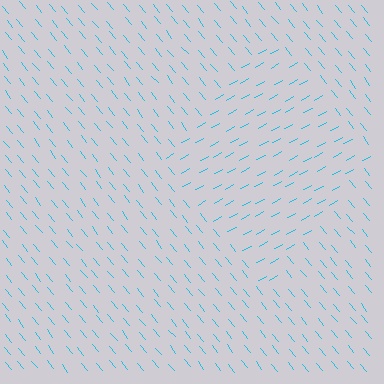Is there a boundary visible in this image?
Yes, there is a texture boundary formed by a change in line orientation.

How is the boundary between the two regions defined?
The boundary is defined purely by a change in line orientation (approximately 79 degrees difference). All lines are the same color and thickness.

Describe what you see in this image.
The image is filled with small cyan line segments. A diamond region in the image has lines oriented differently from the surrounding lines, creating a visible texture boundary.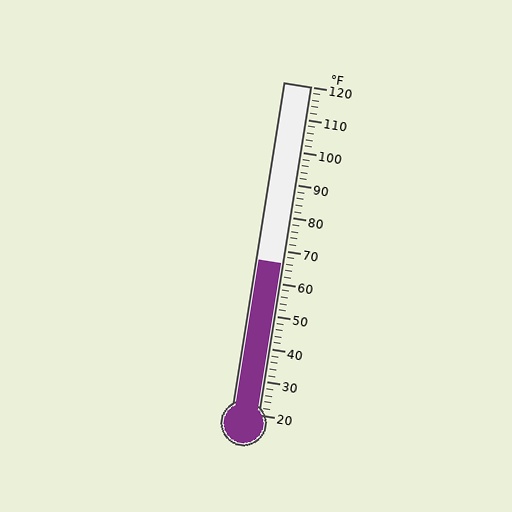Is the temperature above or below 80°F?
The temperature is below 80°F.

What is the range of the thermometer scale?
The thermometer scale ranges from 20°F to 120°F.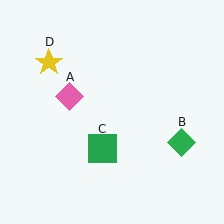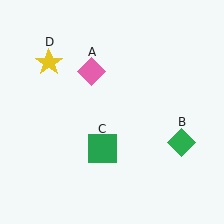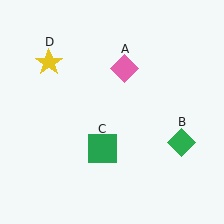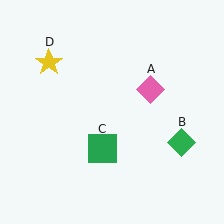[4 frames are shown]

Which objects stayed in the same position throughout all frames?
Green diamond (object B) and green square (object C) and yellow star (object D) remained stationary.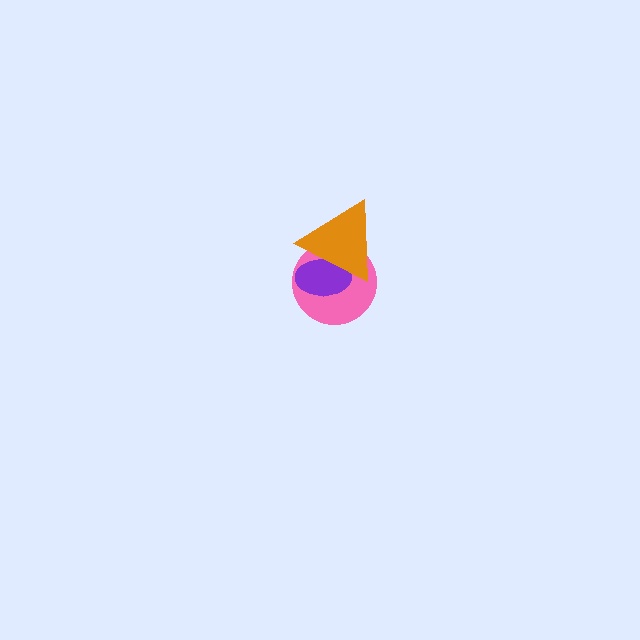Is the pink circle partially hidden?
Yes, it is partially covered by another shape.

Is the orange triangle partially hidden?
No, no other shape covers it.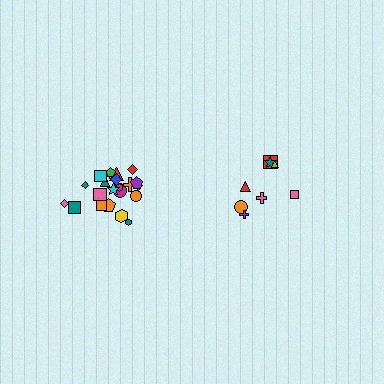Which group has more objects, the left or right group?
The left group.